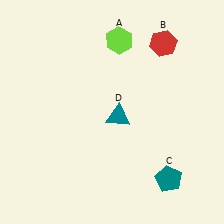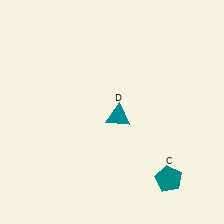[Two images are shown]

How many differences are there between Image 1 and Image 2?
There are 2 differences between the two images.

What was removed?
The lime hexagon (A), the red hexagon (B) were removed in Image 2.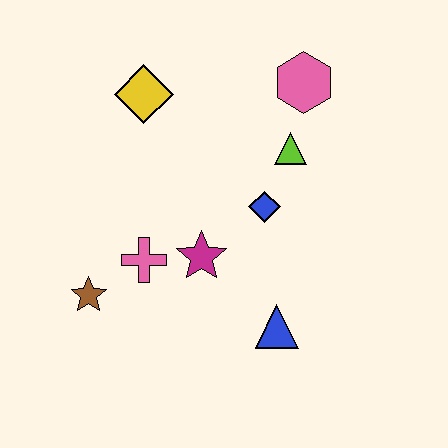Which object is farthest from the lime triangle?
The brown star is farthest from the lime triangle.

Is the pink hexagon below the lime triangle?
No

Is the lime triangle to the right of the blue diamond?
Yes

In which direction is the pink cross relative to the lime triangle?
The pink cross is to the left of the lime triangle.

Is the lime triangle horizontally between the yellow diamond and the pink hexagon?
Yes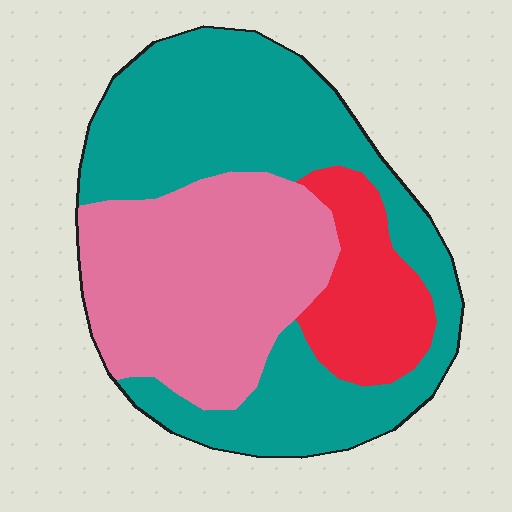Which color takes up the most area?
Teal, at roughly 50%.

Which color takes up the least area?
Red, at roughly 15%.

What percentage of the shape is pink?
Pink covers 36% of the shape.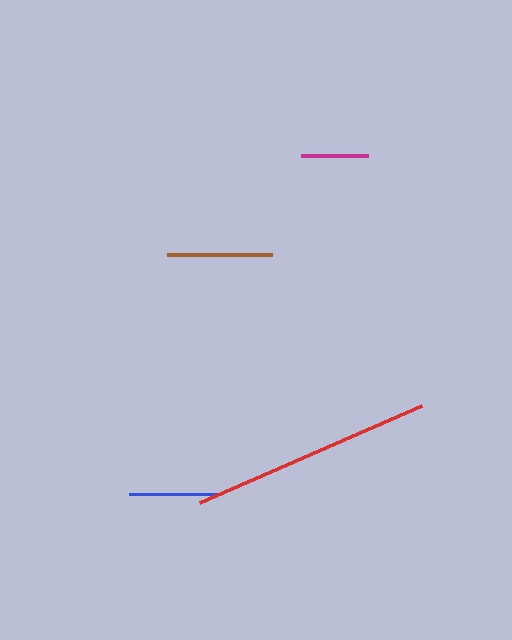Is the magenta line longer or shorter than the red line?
The red line is longer than the magenta line.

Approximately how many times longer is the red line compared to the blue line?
The red line is approximately 2.7 times the length of the blue line.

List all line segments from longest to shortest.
From longest to shortest: red, brown, blue, magenta.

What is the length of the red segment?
The red segment is approximately 243 pixels long.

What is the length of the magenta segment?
The magenta segment is approximately 67 pixels long.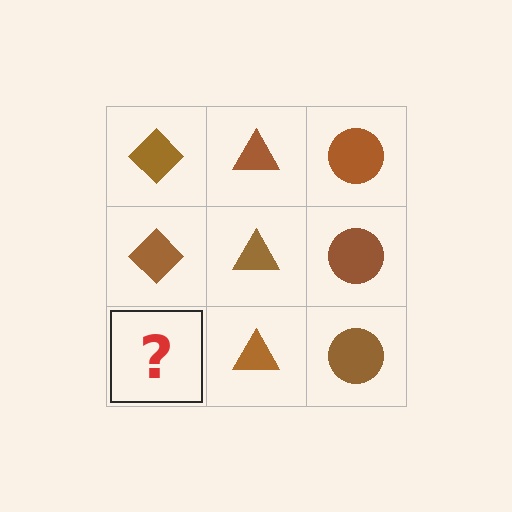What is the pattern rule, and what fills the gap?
The rule is that each column has a consistent shape. The gap should be filled with a brown diamond.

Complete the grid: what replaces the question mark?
The question mark should be replaced with a brown diamond.